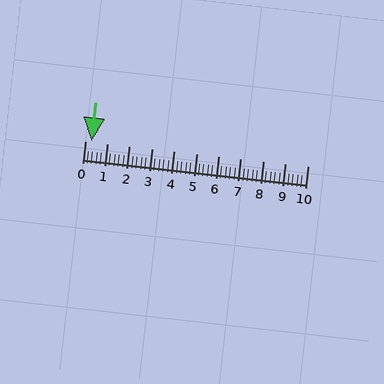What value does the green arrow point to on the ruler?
The green arrow points to approximately 0.3.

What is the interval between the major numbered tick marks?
The major tick marks are spaced 1 units apart.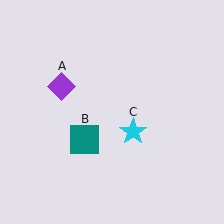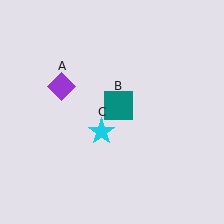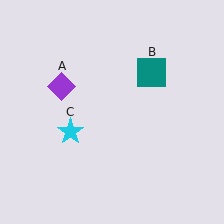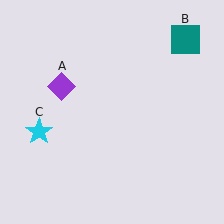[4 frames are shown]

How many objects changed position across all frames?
2 objects changed position: teal square (object B), cyan star (object C).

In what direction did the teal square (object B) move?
The teal square (object B) moved up and to the right.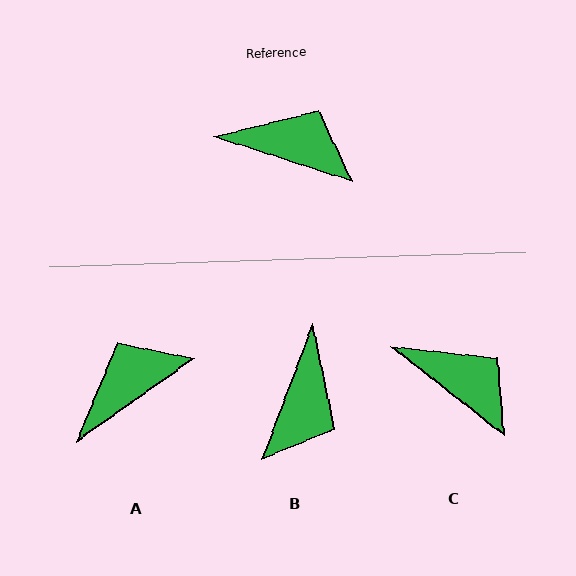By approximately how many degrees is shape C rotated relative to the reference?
Approximately 20 degrees clockwise.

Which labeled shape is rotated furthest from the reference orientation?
B, about 93 degrees away.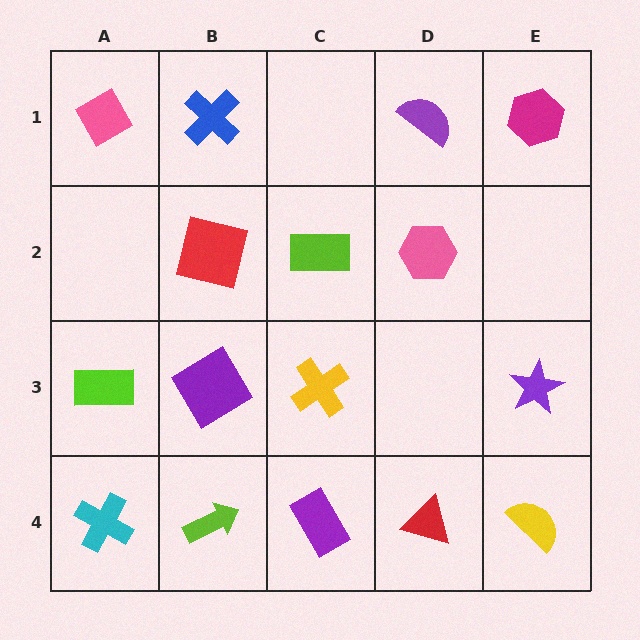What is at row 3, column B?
A purple diamond.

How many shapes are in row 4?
5 shapes.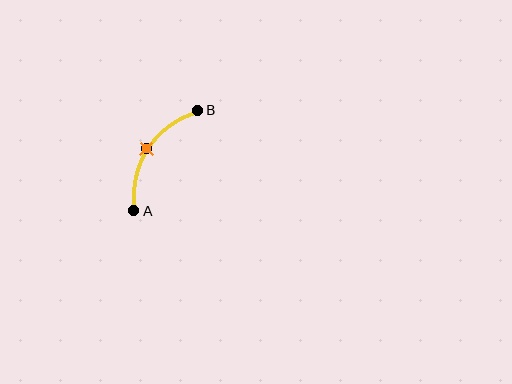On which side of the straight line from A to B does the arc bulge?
The arc bulges to the left of the straight line connecting A and B.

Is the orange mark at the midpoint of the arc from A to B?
Yes. The orange mark lies on the arc at equal arc-length from both A and B — it is the arc midpoint.